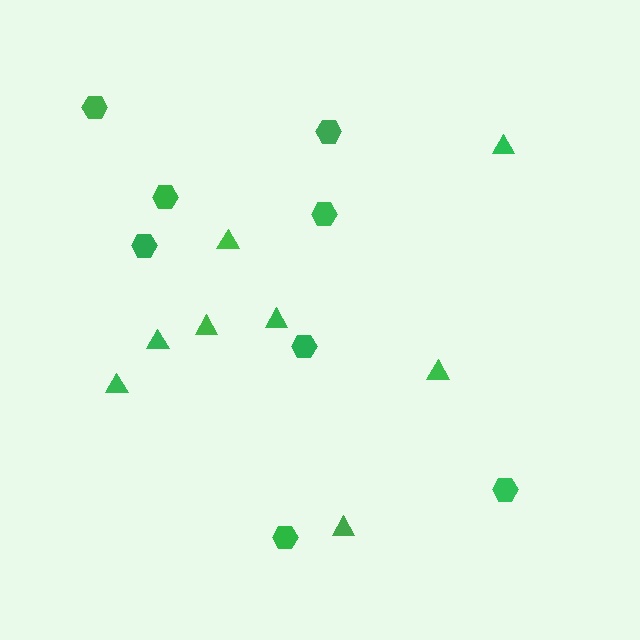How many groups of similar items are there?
There are 2 groups: one group of hexagons (8) and one group of triangles (8).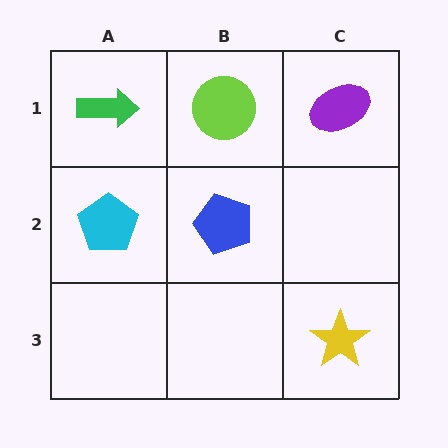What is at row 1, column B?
A lime circle.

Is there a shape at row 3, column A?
No, that cell is empty.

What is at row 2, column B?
A blue pentagon.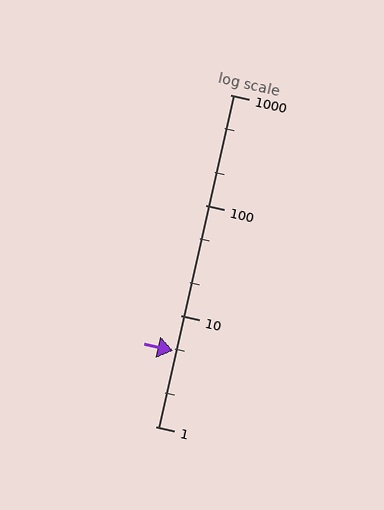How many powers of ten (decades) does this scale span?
The scale spans 3 decades, from 1 to 1000.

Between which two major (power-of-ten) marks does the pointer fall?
The pointer is between 1 and 10.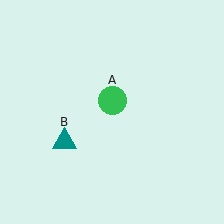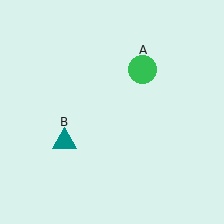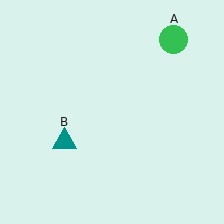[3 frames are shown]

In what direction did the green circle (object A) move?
The green circle (object A) moved up and to the right.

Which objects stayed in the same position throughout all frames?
Teal triangle (object B) remained stationary.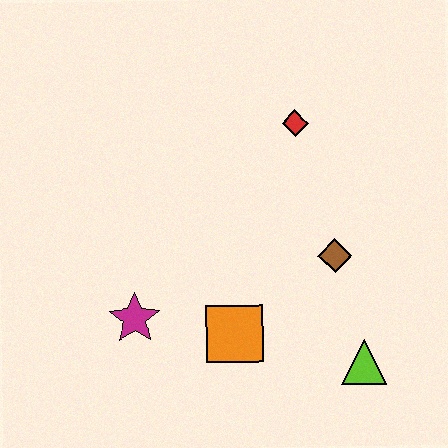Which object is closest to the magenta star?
The orange square is closest to the magenta star.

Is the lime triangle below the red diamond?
Yes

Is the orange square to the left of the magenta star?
No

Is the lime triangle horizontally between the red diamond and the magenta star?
No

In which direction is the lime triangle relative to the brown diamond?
The lime triangle is below the brown diamond.